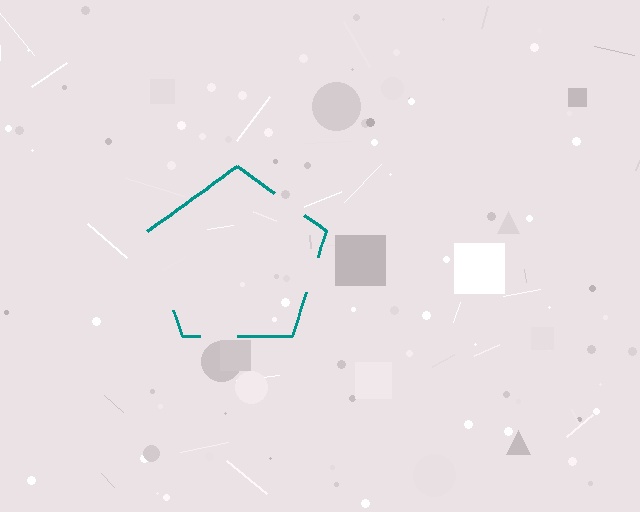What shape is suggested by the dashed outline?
The dashed outline suggests a pentagon.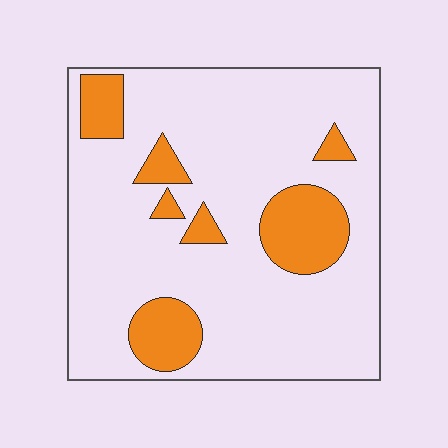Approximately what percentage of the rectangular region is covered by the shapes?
Approximately 20%.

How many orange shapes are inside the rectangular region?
7.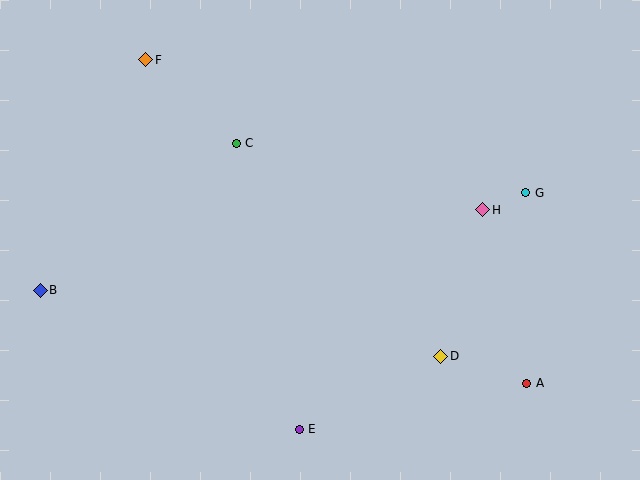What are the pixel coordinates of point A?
Point A is at (527, 383).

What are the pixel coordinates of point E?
Point E is at (299, 429).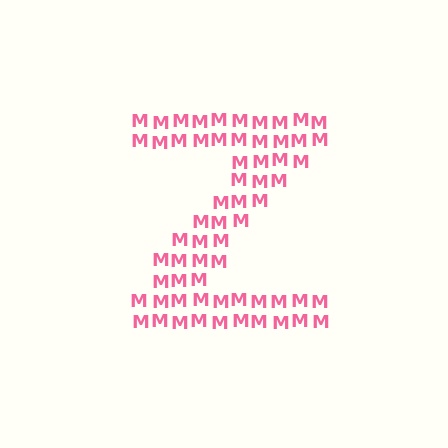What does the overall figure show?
The overall figure shows the letter Z.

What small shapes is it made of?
It is made of small letter M's.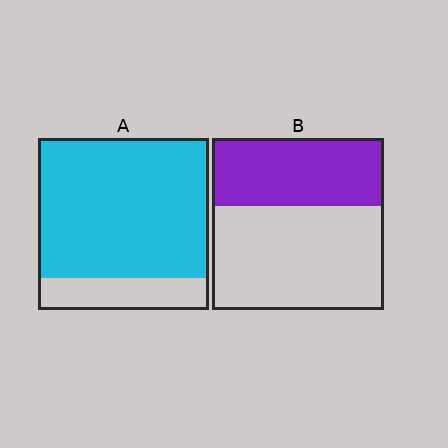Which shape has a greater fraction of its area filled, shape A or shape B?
Shape A.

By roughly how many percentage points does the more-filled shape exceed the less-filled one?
By roughly 40 percentage points (A over B).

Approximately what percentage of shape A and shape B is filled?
A is approximately 80% and B is approximately 40%.